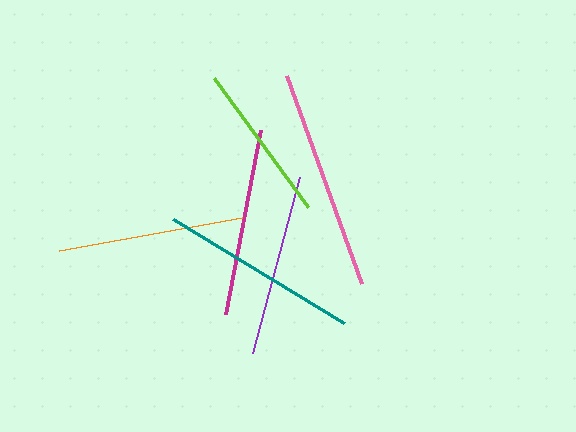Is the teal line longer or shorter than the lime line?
The teal line is longer than the lime line.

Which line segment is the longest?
The pink line is the longest at approximately 221 pixels.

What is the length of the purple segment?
The purple segment is approximately 182 pixels long.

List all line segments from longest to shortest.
From longest to shortest: pink, teal, magenta, orange, purple, lime.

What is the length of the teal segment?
The teal segment is approximately 200 pixels long.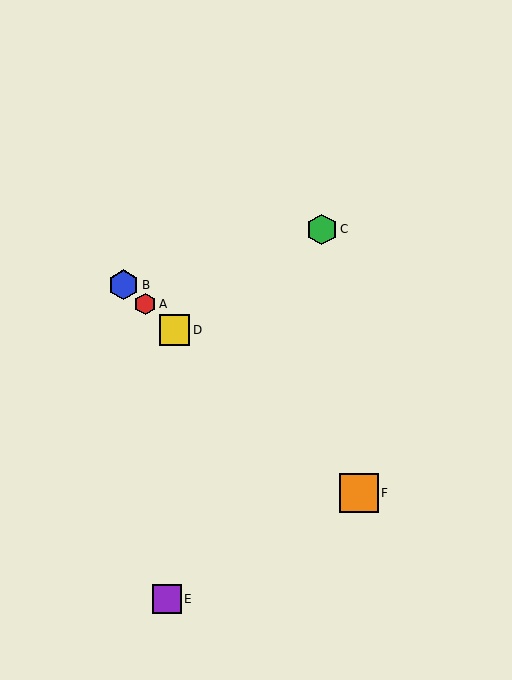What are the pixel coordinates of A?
Object A is at (145, 304).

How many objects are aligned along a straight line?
4 objects (A, B, D, F) are aligned along a straight line.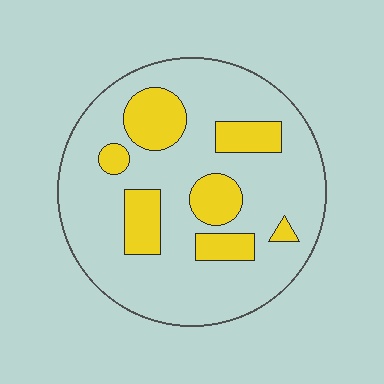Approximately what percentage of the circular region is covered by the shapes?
Approximately 25%.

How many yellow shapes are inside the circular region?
7.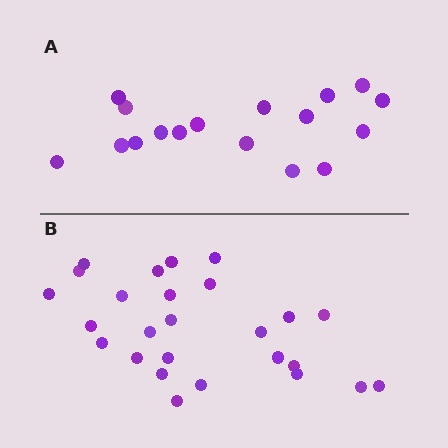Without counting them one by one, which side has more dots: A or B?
Region B (the bottom region) has more dots.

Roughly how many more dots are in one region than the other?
Region B has roughly 8 or so more dots than region A.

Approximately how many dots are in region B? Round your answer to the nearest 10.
About 30 dots. (The exact count is 26, which rounds to 30.)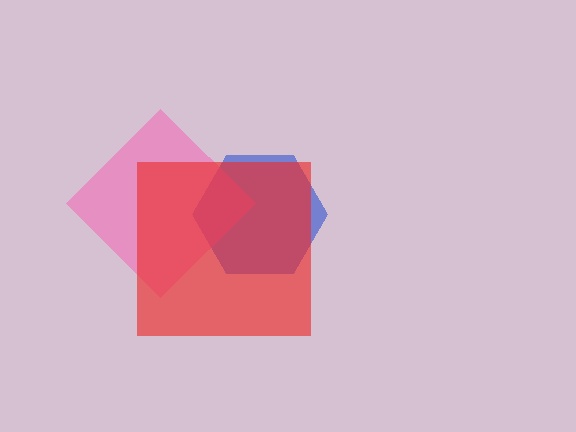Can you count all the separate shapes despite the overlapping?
Yes, there are 3 separate shapes.